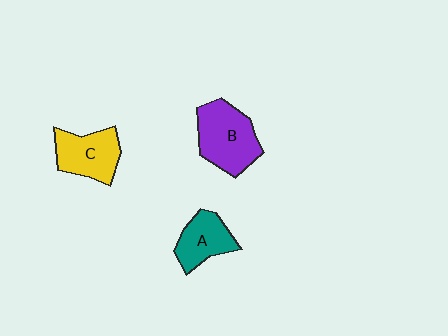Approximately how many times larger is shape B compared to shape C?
Approximately 1.2 times.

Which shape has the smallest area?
Shape A (teal).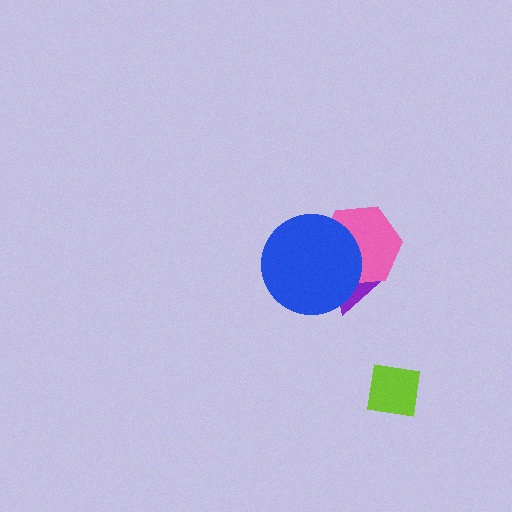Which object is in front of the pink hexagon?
The blue circle is in front of the pink hexagon.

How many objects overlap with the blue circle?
2 objects overlap with the blue circle.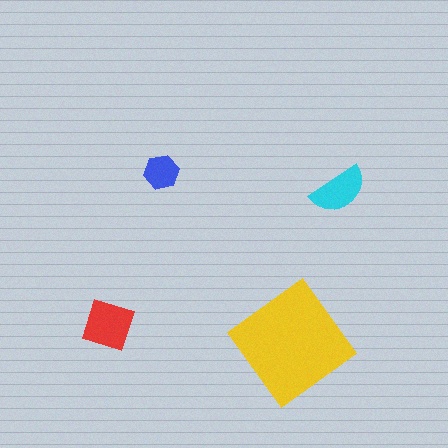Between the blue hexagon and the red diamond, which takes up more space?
The red diamond.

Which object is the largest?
The yellow diamond.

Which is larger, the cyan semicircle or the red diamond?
The red diamond.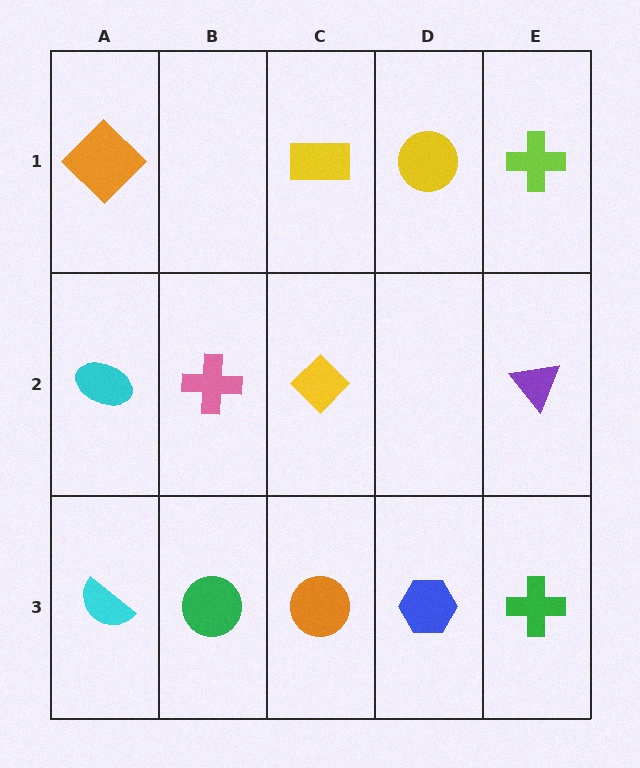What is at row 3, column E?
A green cross.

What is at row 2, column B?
A pink cross.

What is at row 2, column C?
A yellow diamond.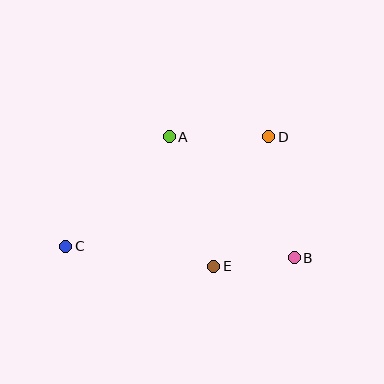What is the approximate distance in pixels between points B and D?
The distance between B and D is approximately 124 pixels.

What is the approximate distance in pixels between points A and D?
The distance between A and D is approximately 99 pixels.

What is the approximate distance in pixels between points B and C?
The distance between B and C is approximately 229 pixels.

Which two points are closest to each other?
Points B and E are closest to each other.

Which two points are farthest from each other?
Points C and D are farthest from each other.